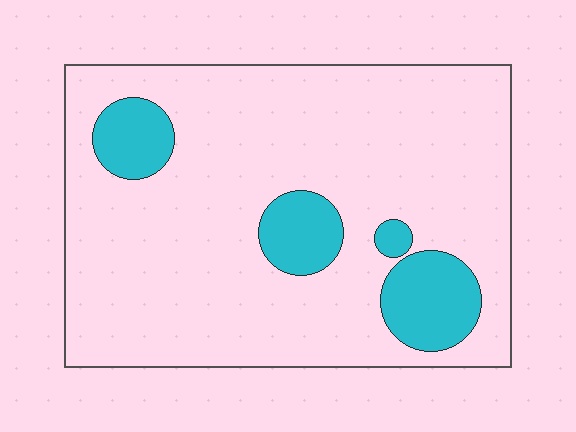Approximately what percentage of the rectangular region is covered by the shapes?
Approximately 15%.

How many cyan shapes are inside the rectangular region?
4.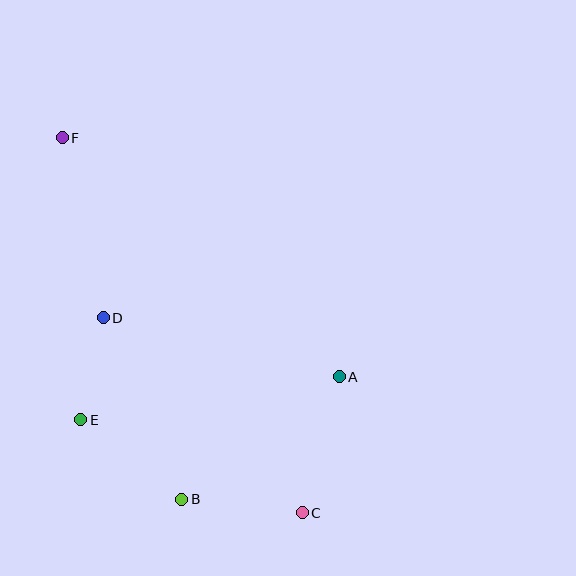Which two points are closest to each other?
Points D and E are closest to each other.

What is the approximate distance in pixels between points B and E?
The distance between B and E is approximately 128 pixels.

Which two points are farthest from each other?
Points C and F are farthest from each other.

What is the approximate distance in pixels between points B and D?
The distance between B and D is approximately 198 pixels.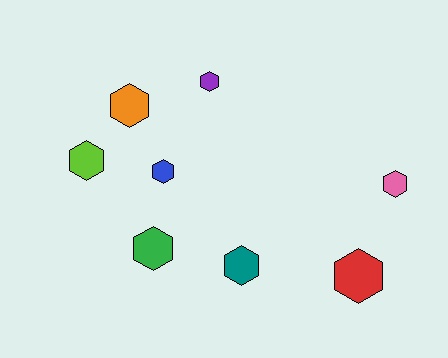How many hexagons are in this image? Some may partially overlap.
There are 8 hexagons.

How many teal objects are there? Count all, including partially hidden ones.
There is 1 teal object.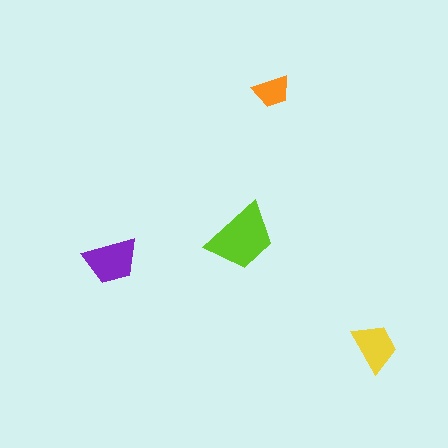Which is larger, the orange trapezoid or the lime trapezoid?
The lime one.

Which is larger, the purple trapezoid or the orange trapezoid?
The purple one.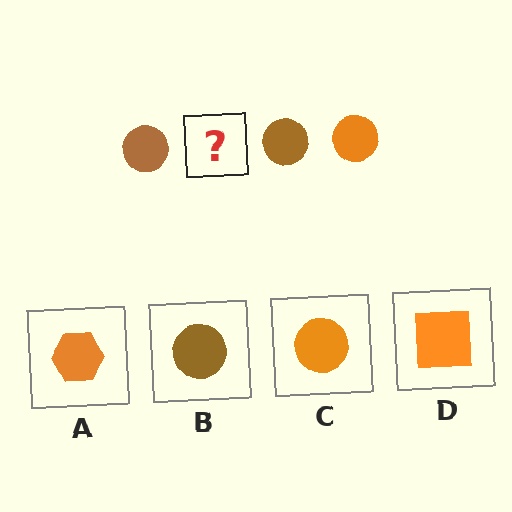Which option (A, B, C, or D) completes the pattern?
C.